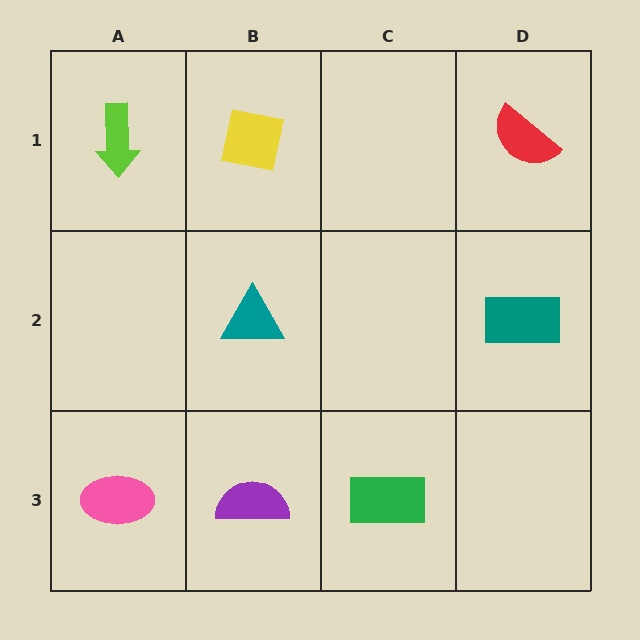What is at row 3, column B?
A purple semicircle.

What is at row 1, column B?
A yellow square.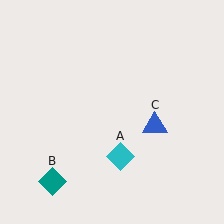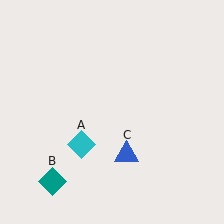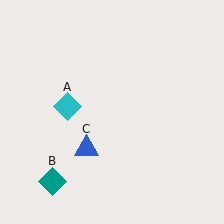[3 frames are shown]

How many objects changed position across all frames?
2 objects changed position: cyan diamond (object A), blue triangle (object C).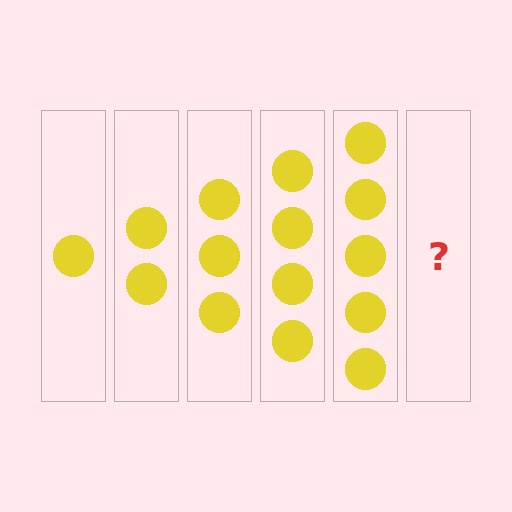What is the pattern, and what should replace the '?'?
The pattern is that each step adds one more circle. The '?' should be 6 circles.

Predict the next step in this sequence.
The next step is 6 circles.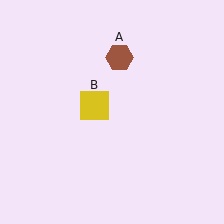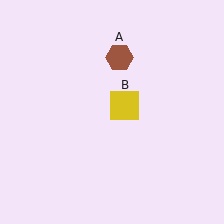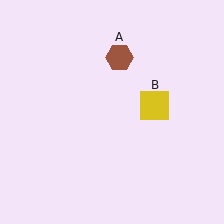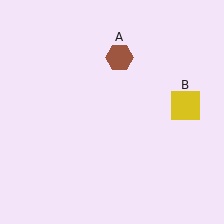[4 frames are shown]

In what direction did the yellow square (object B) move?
The yellow square (object B) moved right.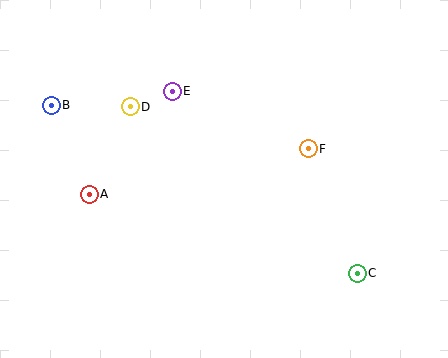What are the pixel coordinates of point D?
Point D is at (130, 107).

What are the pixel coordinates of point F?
Point F is at (308, 149).